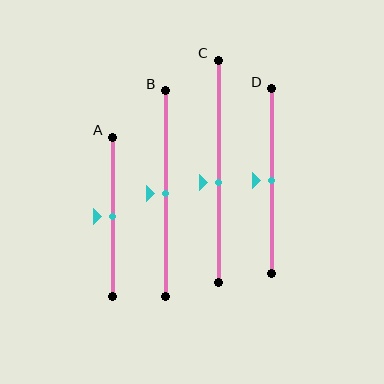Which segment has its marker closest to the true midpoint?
Segment A has its marker closest to the true midpoint.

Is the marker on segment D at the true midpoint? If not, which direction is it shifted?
Yes, the marker on segment D is at the true midpoint.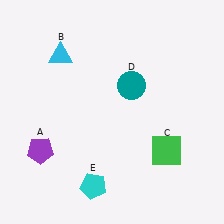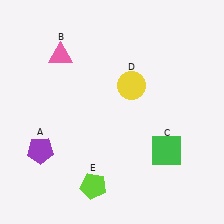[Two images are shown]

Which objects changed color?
B changed from cyan to pink. D changed from teal to yellow. E changed from cyan to lime.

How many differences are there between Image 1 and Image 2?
There are 3 differences between the two images.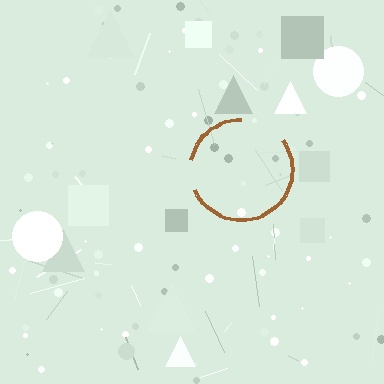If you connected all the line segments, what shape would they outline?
They would outline a circle.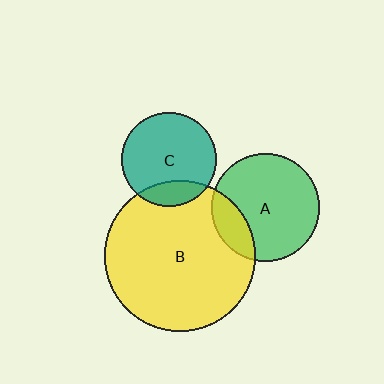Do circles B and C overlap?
Yes.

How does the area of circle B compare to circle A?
Approximately 2.0 times.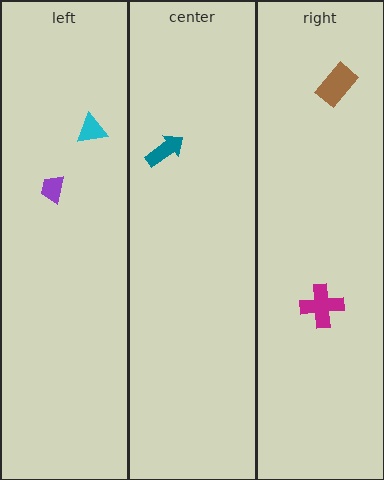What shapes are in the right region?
The magenta cross, the brown rectangle.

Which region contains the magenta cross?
The right region.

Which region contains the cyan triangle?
The left region.